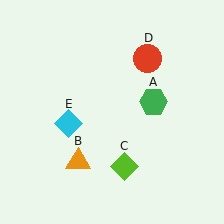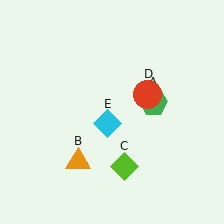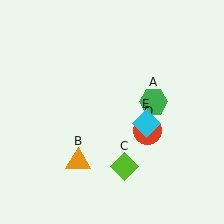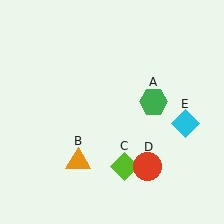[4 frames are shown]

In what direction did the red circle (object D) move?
The red circle (object D) moved down.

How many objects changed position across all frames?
2 objects changed position: red circle (object D), cyan diamond (object E).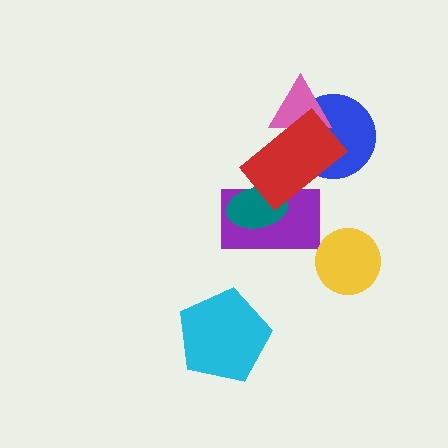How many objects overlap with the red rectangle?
4 objects overlap with the red rectangle.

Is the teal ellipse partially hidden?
Yes, it is partially covered by another shape.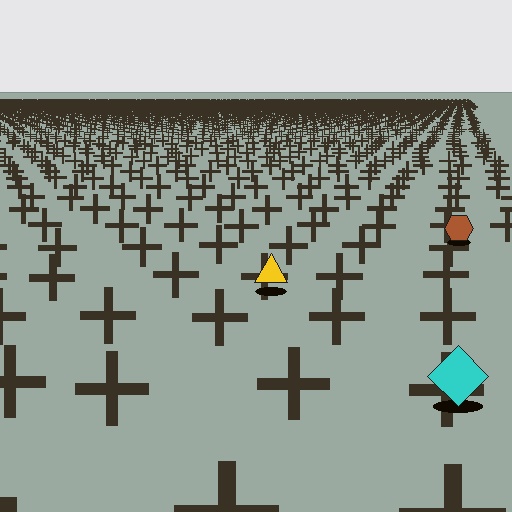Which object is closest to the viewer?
The cyan diamond is closest. The texture marks near it are larger and more spread out.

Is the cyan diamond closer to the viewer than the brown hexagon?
Yes. The cyan diamond is closer — you can tell from the texture gradient: the ground texture is coarser near it.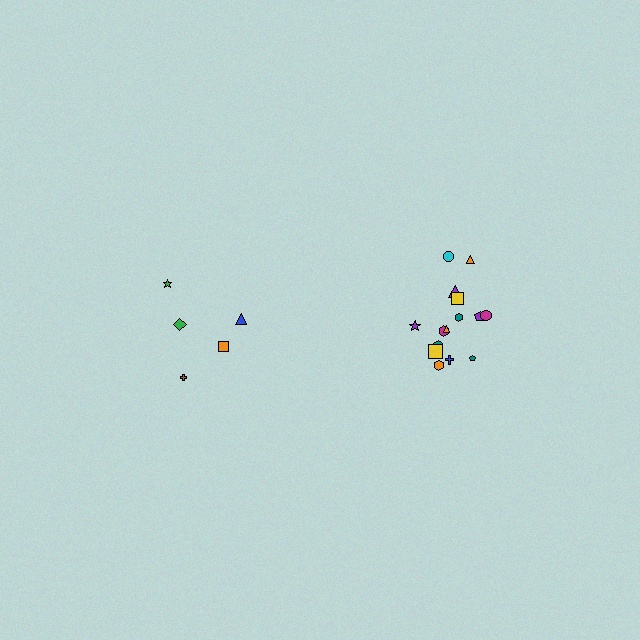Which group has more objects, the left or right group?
The right group.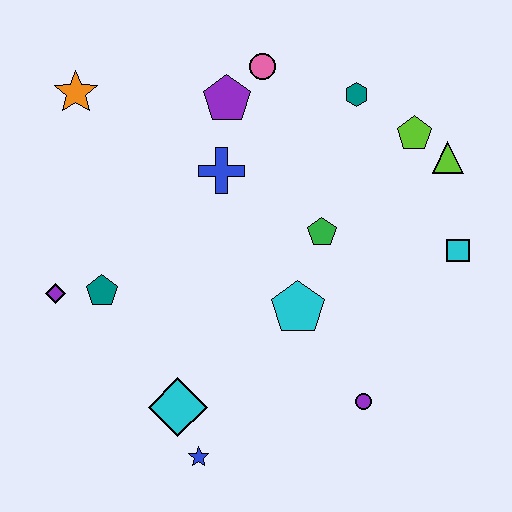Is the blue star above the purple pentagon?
No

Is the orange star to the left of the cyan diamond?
Yes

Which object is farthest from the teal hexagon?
The blue star is farthest from the teal hexagon.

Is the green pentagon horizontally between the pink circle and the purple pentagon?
No